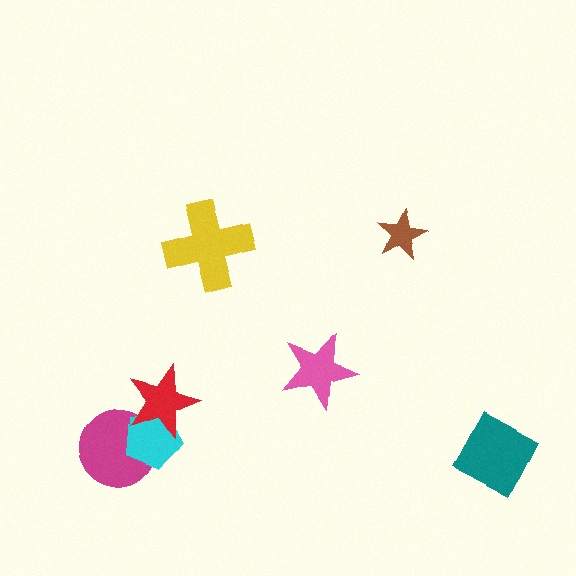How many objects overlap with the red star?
2 objects overlap with the red star.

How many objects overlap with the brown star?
0 objects overlap with the brown star.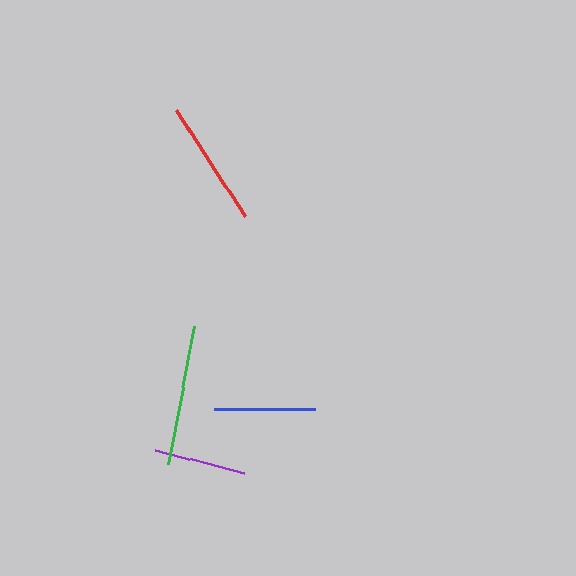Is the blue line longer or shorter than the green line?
The green line is longer than the blue line.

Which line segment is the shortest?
The purple line is the shortest at approximately 92 pixels.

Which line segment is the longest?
The green line is the longest at approximately 140 pixels.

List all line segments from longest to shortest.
From longest to shortest: green, red, blue, purple.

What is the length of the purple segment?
The purple segment is approximately 92 pixels long.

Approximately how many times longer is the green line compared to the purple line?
The green line is approximately 1.5 times the length of the purple line.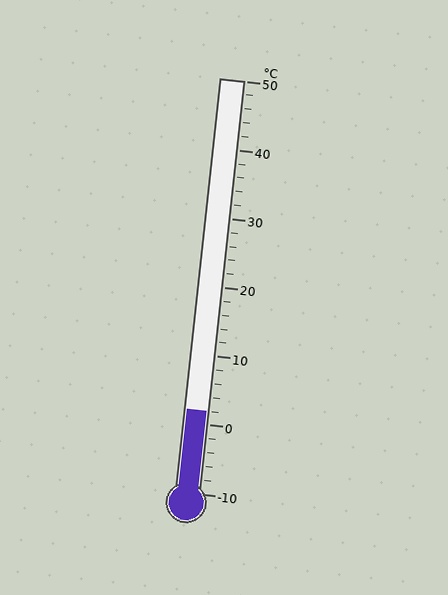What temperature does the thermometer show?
The thermometer shows approximately 2°C.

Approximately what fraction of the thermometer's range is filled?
The thermometer is filled to approximately 20% of its range.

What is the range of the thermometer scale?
The thermometer scale ranges from -10°C to 50°C.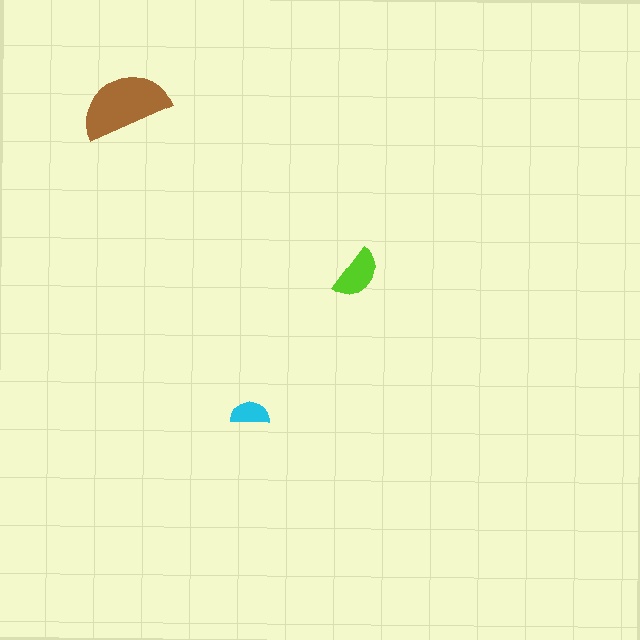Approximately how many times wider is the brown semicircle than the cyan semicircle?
About 2.5 times wider.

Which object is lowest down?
The cyan semicircle is bottommost.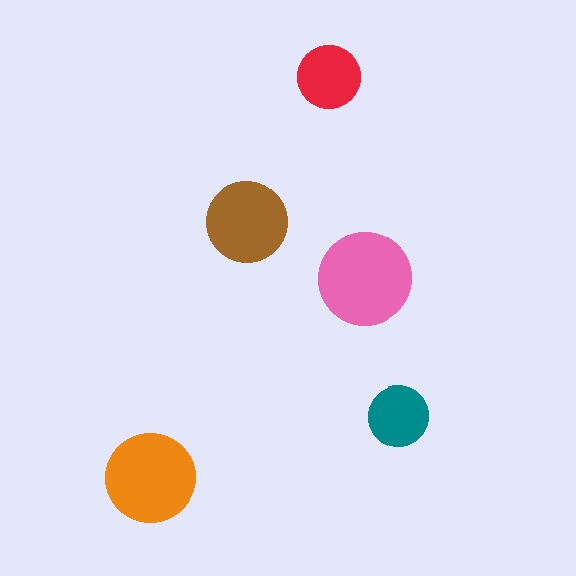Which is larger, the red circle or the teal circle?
The red one.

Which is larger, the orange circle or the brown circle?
The orange one.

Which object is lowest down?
The orange circle is bottommost.